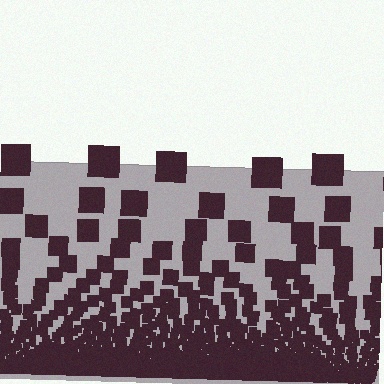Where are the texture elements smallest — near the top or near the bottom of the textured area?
Near the bottom.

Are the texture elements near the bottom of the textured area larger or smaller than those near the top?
Smaller. The gradient is inverted — elements near the bottom are smaller and denser.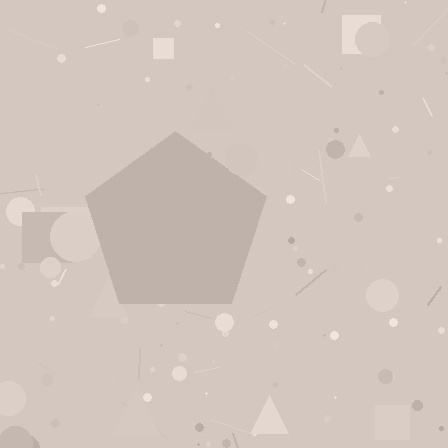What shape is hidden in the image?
A pentagon is hidden in the image.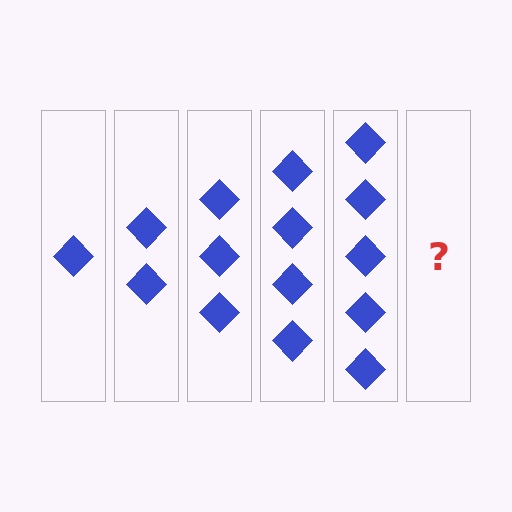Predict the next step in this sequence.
The next step is 6 diamonds.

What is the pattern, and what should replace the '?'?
The pattern is that each step adds one more diamond. The '?' should be 6 diamonds.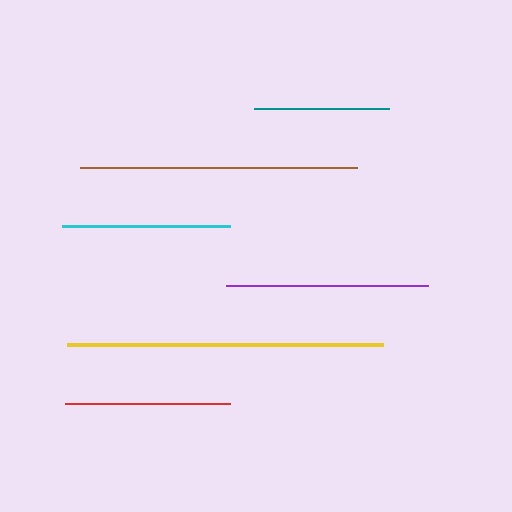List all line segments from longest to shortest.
From longest to shortest: yellow, brown, purple, cyan, red, teal.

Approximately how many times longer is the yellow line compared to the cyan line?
The yellow line is approximately 1.9 times the length of the cyan line.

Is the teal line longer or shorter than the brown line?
The brown line is longer than the teal line.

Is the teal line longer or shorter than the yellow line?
The yellow line is longer than the teal line.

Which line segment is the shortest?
The teal line is the shortest at approximately 135 pixels.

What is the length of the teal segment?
The teal segment is approximately 135 pixels long.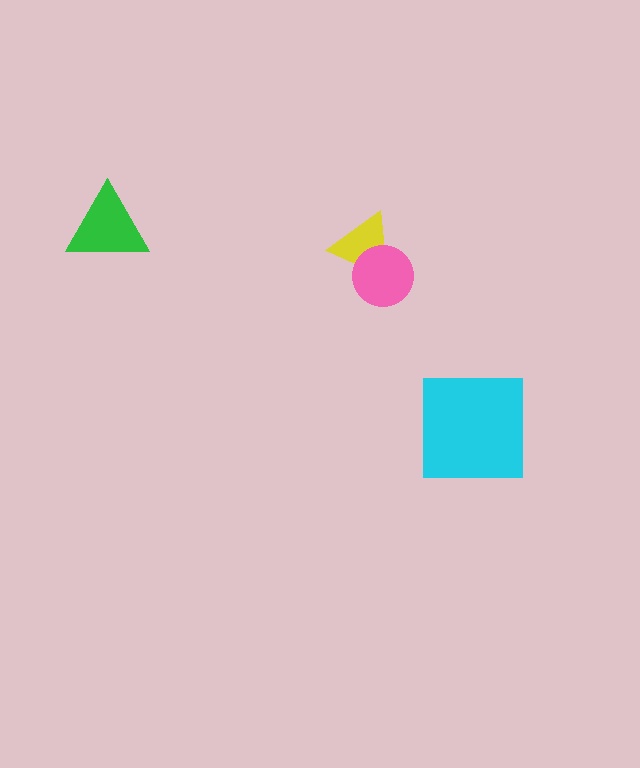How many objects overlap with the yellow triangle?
1 object overlaps with the yellow triangle.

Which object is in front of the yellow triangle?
The pink circle is in front of the yellow triangle.